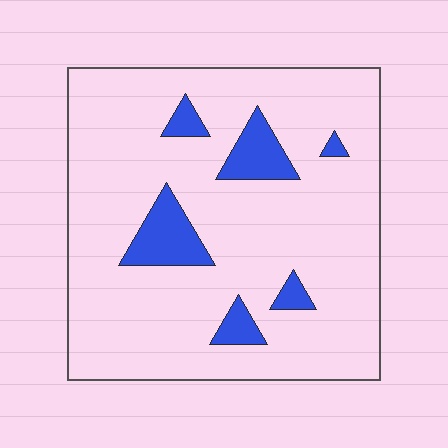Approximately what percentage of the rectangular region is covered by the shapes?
Approximately 10%.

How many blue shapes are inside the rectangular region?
6.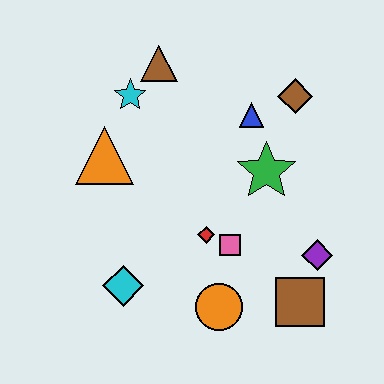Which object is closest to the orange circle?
The pink square is closest to the orange circle.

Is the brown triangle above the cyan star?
Yes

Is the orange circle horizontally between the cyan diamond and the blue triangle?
Yes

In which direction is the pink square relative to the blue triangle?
The pink square is below the blue triangle.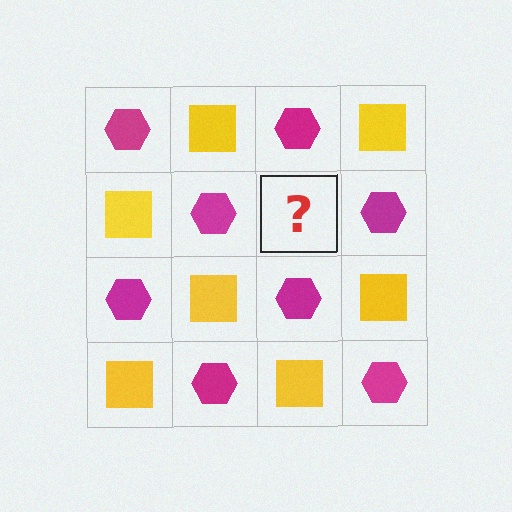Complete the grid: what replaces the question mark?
The question mark should be replaced with a yellow square.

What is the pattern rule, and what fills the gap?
The rule is that it alternates magenta hexagon and yellow square in a checkerboard pattern. The gap should be filled with a yellow square.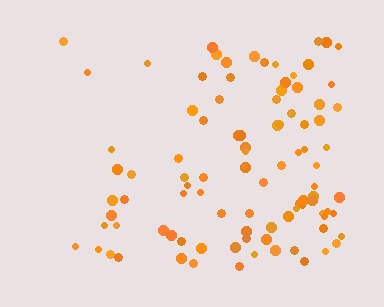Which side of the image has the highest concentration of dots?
The right.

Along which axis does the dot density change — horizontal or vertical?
Horizontal.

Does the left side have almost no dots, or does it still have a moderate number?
Still a moderate number, just noticeably fewer than the right.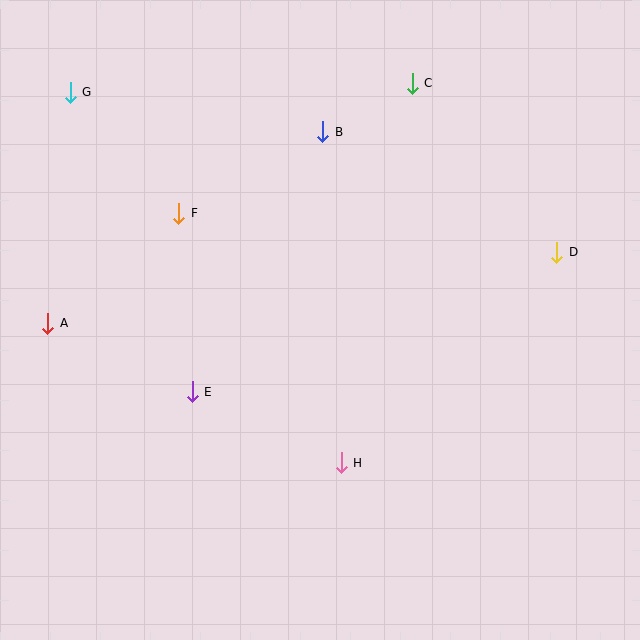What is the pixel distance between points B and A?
The distance between B and A is 335 pixels.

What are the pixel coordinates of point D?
Point D is at (557, 252).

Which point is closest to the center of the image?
Point H at (341, 463) is closest to the center.